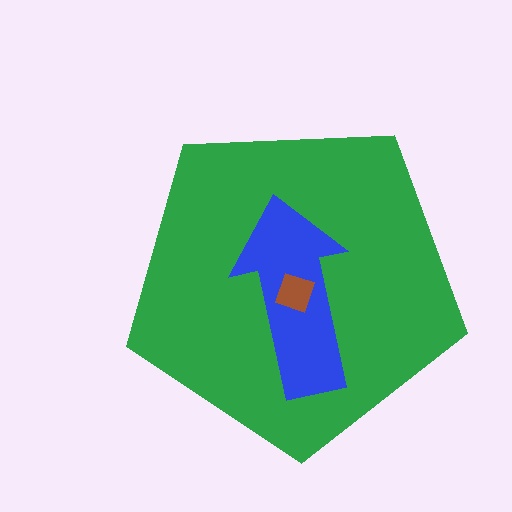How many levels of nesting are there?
3.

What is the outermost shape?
The green pentagon.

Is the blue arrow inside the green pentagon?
Yes.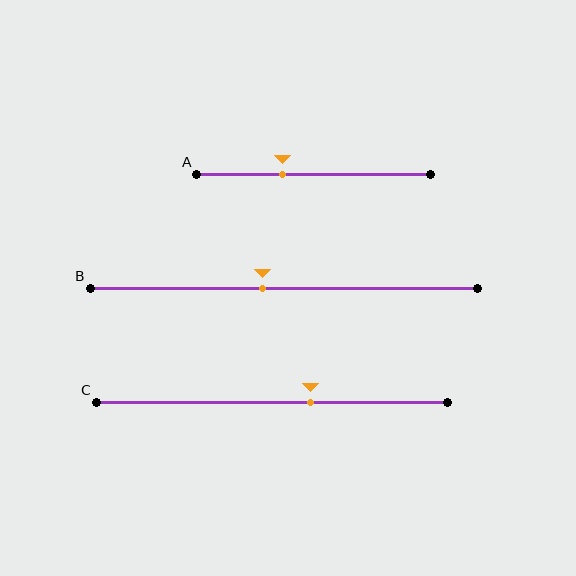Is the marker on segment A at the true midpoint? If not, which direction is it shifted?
No, the marker on segment A is shifted to the left by about 13% of the segment length.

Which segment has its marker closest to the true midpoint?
Segment B has its marker closest to the true midpoint.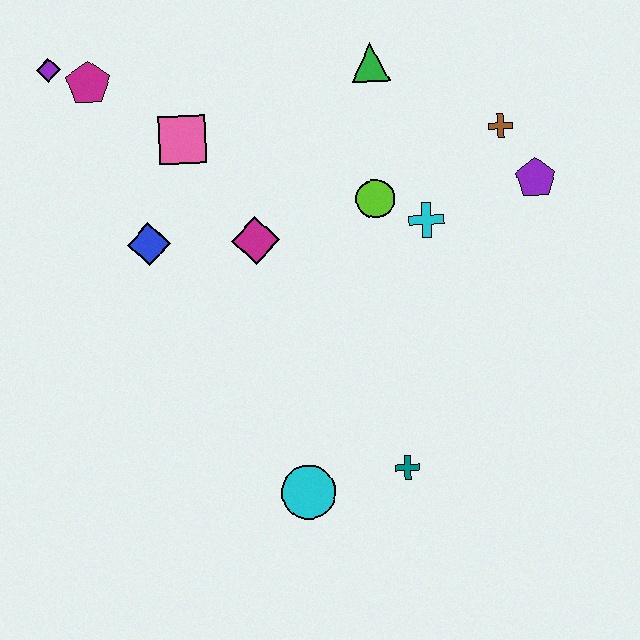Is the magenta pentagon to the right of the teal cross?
No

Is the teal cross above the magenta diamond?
No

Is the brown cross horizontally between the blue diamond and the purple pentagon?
Yes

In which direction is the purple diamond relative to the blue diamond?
The purple diamond is above the blue diamond.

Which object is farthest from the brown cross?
The purple diamond is farthest from the brown cross.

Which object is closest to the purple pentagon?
The brown cross is closest to the purple pentagon.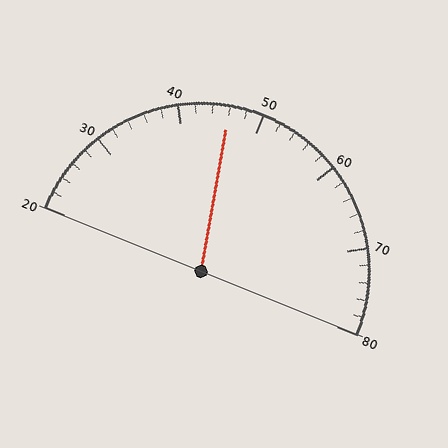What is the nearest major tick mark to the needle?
The nearest major tick mark is 50.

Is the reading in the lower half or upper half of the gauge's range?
The reading is in the lower half of the range (20 to 80).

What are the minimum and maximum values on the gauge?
The gauge ranges from 20 to 80.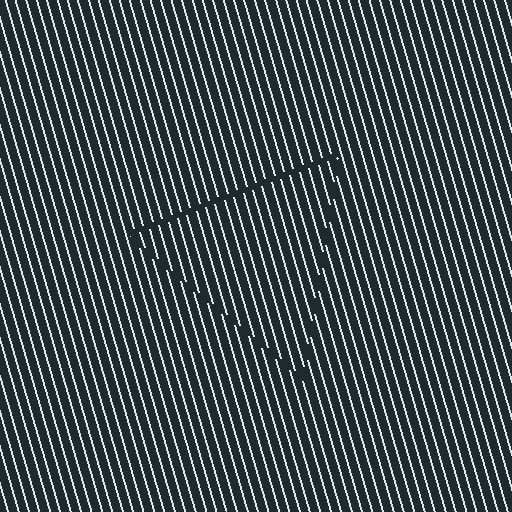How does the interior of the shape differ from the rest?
The interior of the shape contains the same grating, shifted by half a period — the contour is defined by the phase discontinuity where line-ends from the inner and outer gratings abut.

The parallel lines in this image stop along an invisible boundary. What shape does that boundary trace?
An illusory triangle. The interior of the shape contains the same grating, shifted by half a period — the contour is defined by the phase discontinuity where line-ends from the inner and outer gratings abut.